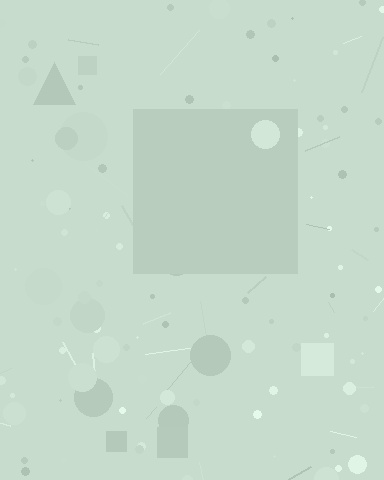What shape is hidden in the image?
A square is hidden in the image.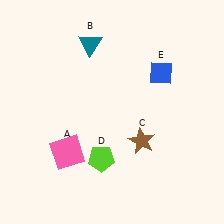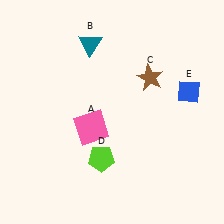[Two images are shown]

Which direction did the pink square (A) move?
The pink square (A) moved up.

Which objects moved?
The objects that moved are: the pink square (A), the brown star (C), the blue diamond (E).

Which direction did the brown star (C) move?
The brown star (C) moved up.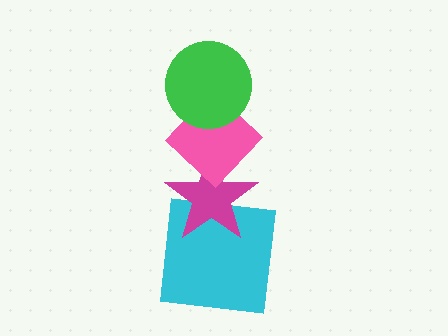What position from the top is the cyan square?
The cyan square is 4th from the top.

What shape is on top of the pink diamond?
The green circle is on top of the pink diamond.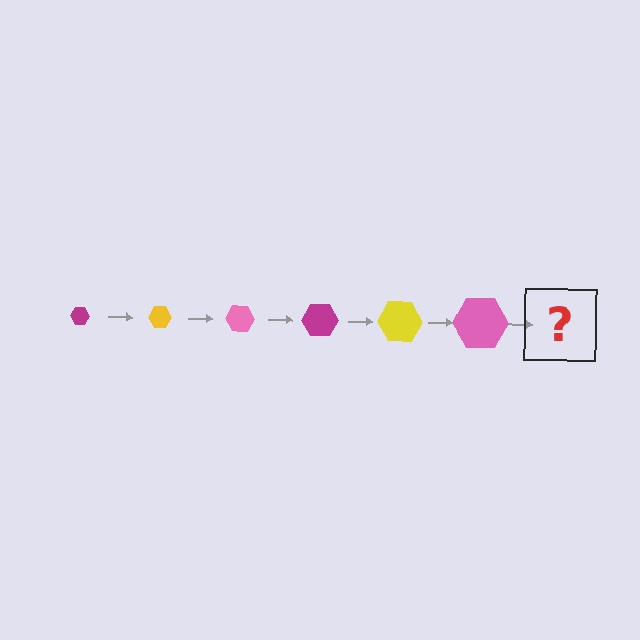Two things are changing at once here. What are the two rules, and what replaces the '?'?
The two rules are that the hexagon grows larger each step and the color cycles through magenta, yellow, and pink. The '?' should be a magenta hexagon, larger than the previous one.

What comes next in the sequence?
The next element should be a magenta hexagon, larger than the previous one.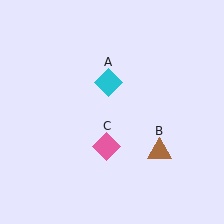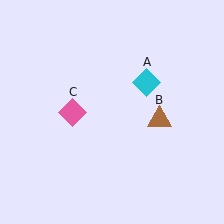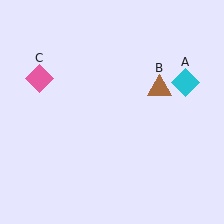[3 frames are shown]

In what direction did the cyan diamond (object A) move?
The cyan diamond (object A) moved right.